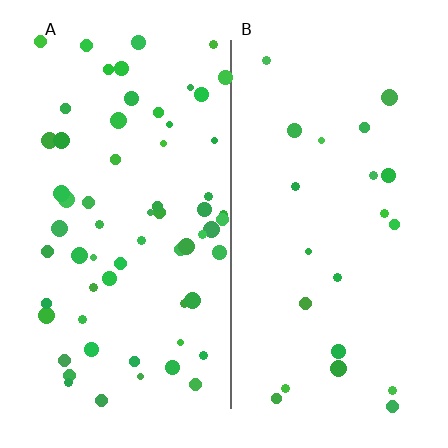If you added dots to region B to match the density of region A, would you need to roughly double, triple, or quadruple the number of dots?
Approximately triple.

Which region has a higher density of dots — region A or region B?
A (the left).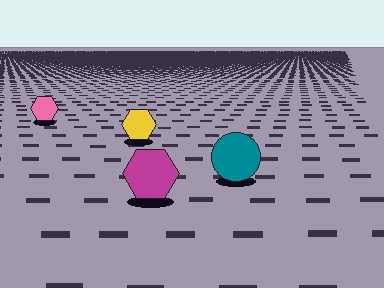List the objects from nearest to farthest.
From nearest to farthest: the magenta hexagon, the teal circle, the yellow hexagon, the pink hexagon.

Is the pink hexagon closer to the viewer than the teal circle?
No. The teal circle is closer — you can tell from the texture gradient: the ground texture is coarser near it.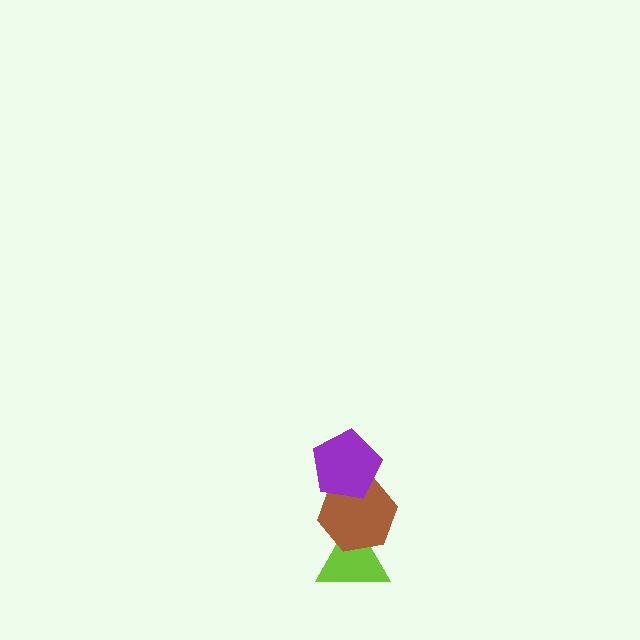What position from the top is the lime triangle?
The lime triangle is 3rd from the top.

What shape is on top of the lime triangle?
The brown hexagon is on top of the lime triangle.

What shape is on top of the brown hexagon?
The purple pentagon is on top of the brown hexagon.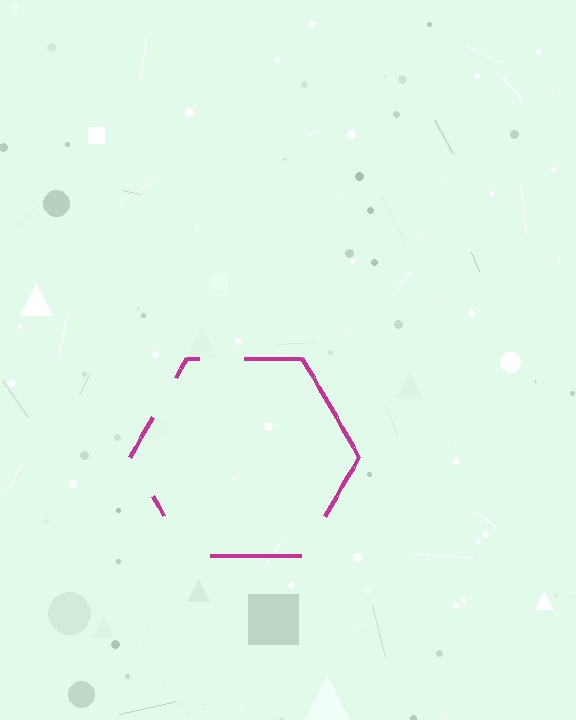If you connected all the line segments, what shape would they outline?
They would outline a hexagon.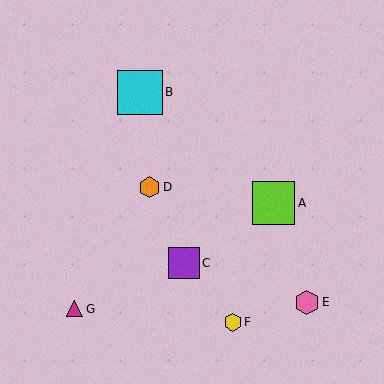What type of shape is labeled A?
Shape A is a lime square.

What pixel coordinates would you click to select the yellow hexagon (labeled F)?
Click at (233, 322) to select the yellow hexagon F.